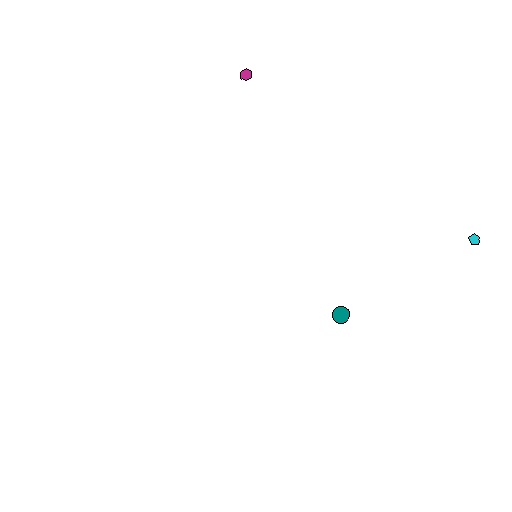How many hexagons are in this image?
There is 1 hexagon.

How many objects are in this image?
There are 3 objects.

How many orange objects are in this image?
There are no orange objects.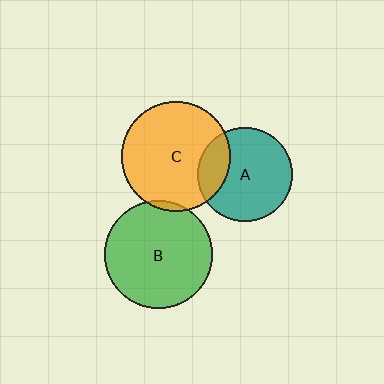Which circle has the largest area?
Circle C (orange).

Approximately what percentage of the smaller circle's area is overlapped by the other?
Approximately 20%.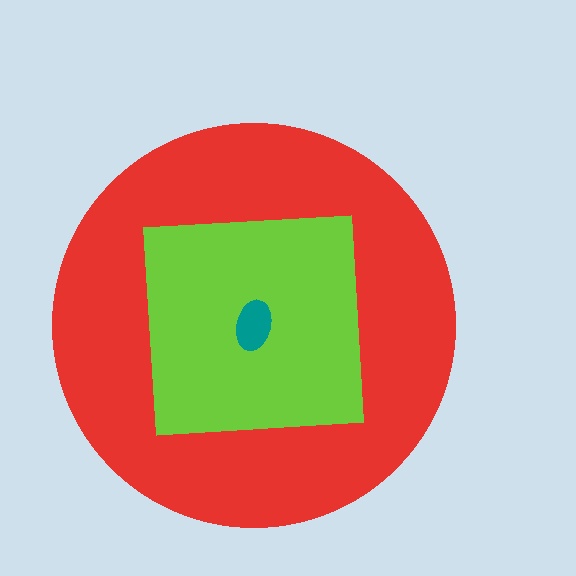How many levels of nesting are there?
3.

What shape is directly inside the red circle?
The lime square.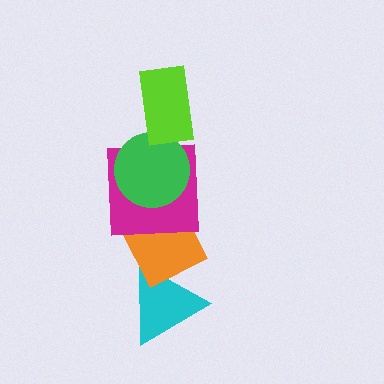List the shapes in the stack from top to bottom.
From top to bottom: the lime rectangle, the green circle, the magenta square, the orange diamond, the cyan triangle.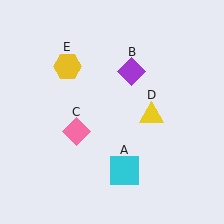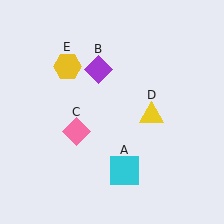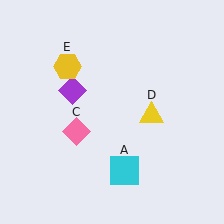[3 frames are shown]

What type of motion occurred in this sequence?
The purple diamond (object B) rotated counterclockwise around the center of the scene.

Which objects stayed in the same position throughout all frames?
Cyan square (object A) and pink diamond (object C) and yellow triangle (object D) and yellow hexagon (object E) remained stationary.